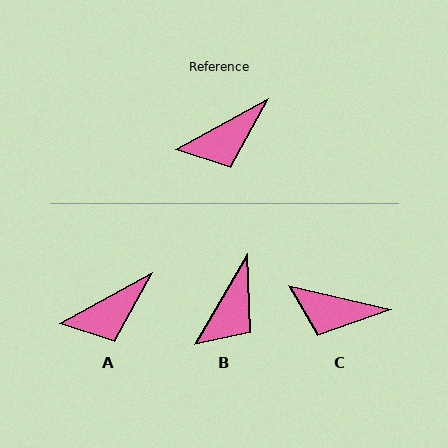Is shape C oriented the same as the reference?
No, it is off by about 41 degrees.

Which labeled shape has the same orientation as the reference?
A.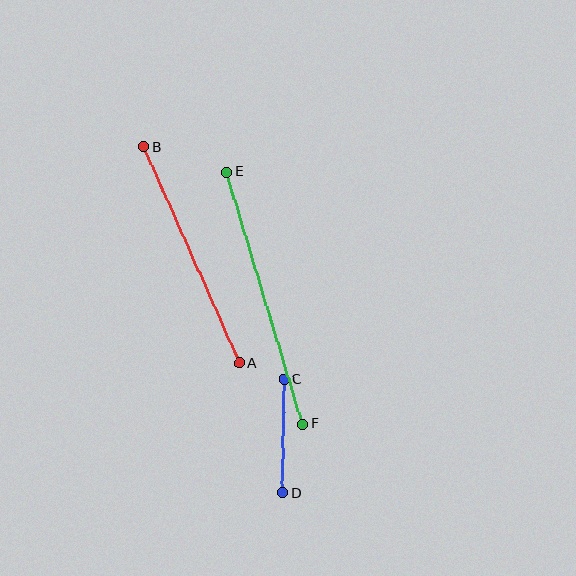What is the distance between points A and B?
The distance is approximately 237 pixels.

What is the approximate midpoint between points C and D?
The midpoint is at approximately (283, 436) pixels.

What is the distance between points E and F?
The distance is approximately 263 pixels.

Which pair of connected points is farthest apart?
Points E and F are farthest apart.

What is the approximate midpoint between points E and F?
The midpoint is at approximately (265, 298) pixels.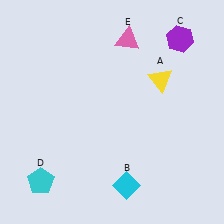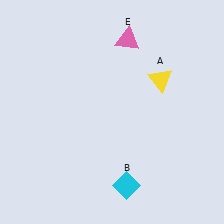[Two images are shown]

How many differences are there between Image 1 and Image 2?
There are 2 differences between the two images.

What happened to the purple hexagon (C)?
The purple hexagon (C) was removed in Image 2. It was in the top-right area of Image 1.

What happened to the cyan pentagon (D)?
The cyan pentagon (D) was removed in Image 2. It was in the bottom-left area of Image 1.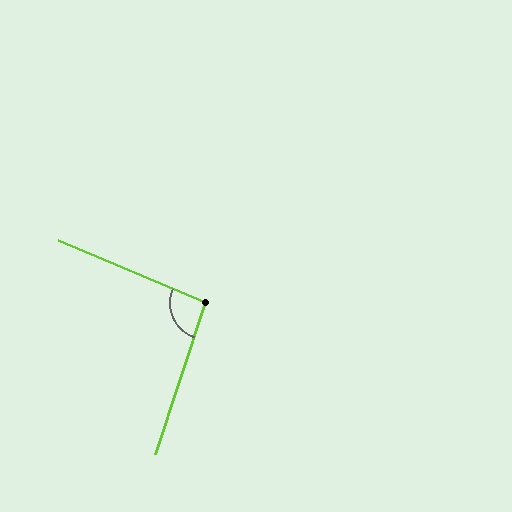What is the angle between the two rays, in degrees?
Approximately 95 degrees.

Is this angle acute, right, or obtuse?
It is approximately a right angle.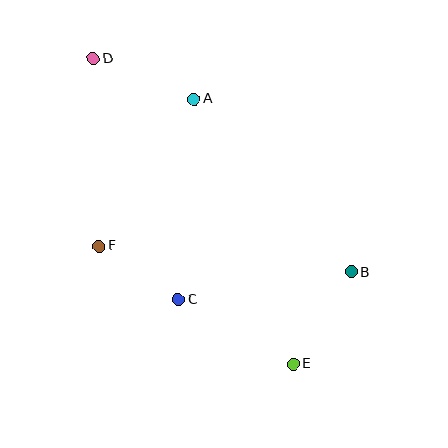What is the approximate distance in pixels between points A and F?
The distance between A and F is approximately 175 pixels.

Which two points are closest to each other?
Points C and F are closest to each other.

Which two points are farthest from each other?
Points D and E are farthest from each other.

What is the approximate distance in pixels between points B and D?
The distance between B and D is approximately 335 pixels.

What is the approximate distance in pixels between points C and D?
The distance between C and D is approximately 256 pixels.